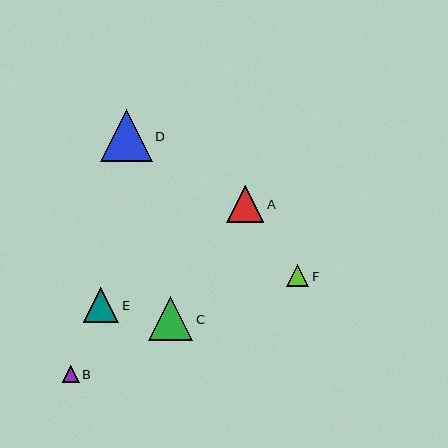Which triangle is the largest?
Triangle D is the largest with a size of approximately 52 pixels.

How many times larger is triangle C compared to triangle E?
Triangle C is approximately 1.3 times the size of triangle E.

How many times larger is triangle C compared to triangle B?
Triangle C is approximately 2.6 times the size of triangle B.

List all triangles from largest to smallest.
From largest to smallest: D, C, A, E, F, B.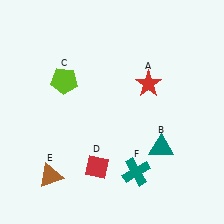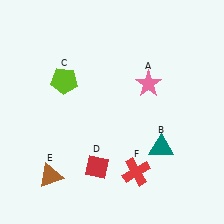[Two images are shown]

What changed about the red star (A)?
In Image 1, A is red. In Image 2, it changed to pink.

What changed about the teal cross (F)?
In Image 1, F is teal. In Image 2, it changed to red.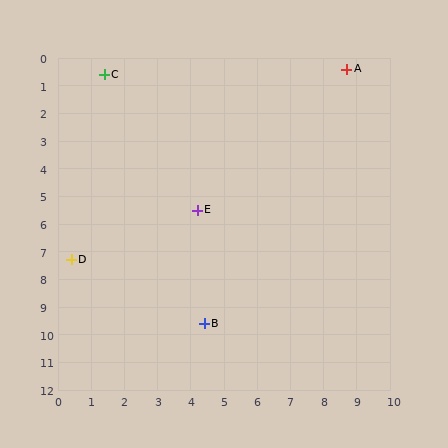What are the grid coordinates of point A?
Point A is at approximately (8.7, 0.4).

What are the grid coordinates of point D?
Point D is at approximately (0.4, 7.3).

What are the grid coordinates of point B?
Point B is at approximately (4.4, 9.6).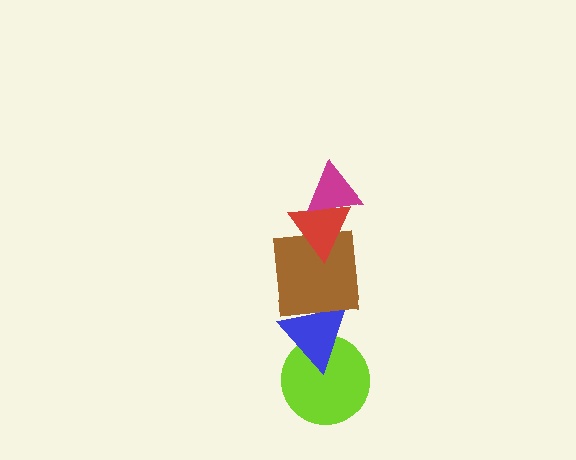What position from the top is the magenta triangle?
The magenta triangle is 1st from the top.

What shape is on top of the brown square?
The red triangle is on top of the brown square.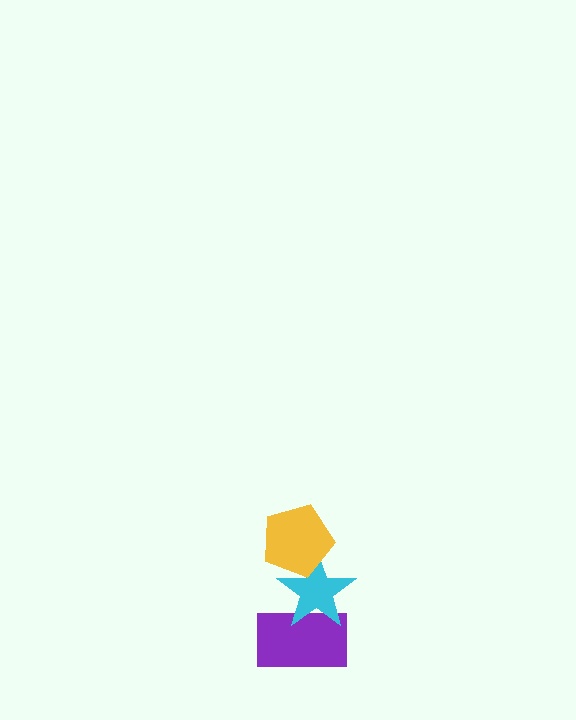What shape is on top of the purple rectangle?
The cyan star is on top of the purple rectangle.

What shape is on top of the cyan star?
The yellow pentagon is on top of the cyan star.